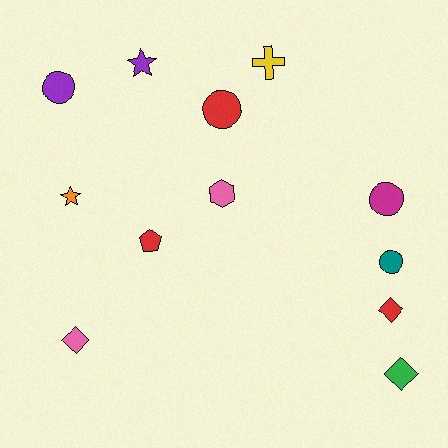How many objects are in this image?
There are 12 objects.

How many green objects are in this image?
There is 1 green object.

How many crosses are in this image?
There is 1 cross.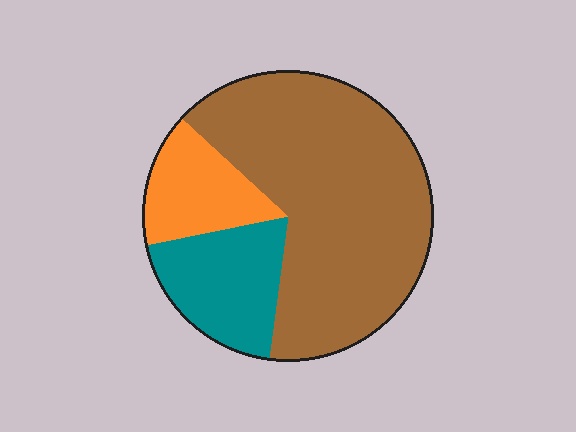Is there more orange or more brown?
Brown.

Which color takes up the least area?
Orange, at roughly 15%.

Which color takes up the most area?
Brown, at roughly 65%.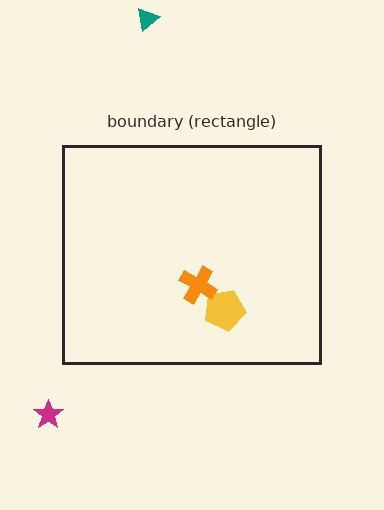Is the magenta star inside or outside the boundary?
Outside.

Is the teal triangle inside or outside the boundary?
Outside.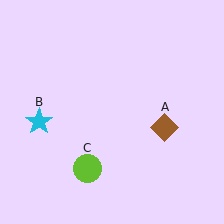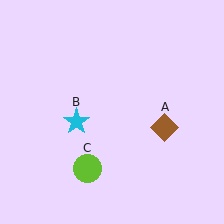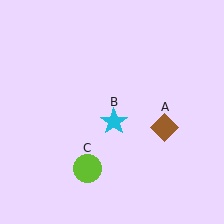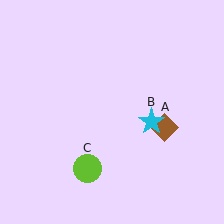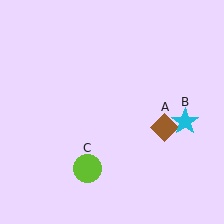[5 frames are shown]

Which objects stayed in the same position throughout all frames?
Brown diamond (object A) and lime circle (object C) remained stationary.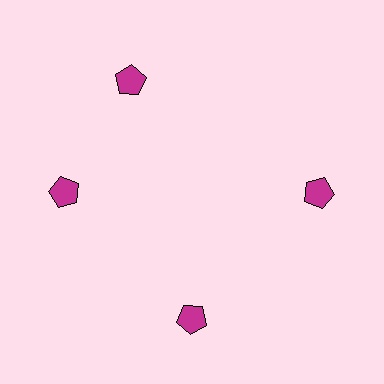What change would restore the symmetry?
The symmetry would be restored by rotating it back into even spacing with its neighbors so that all 4 pentagons sit at equal angles and equal distance from the center.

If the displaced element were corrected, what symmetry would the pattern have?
It would have 4-fold rotational symmetry — the pattern would map onto itself every 90 degrees.